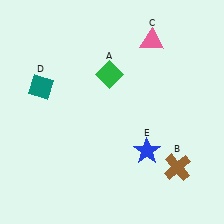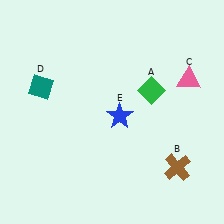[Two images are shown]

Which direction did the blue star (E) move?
The blue star (E) moved up.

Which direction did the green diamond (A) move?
The green diamond (A) moved right.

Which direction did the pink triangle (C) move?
The pink triangle (C) moved down.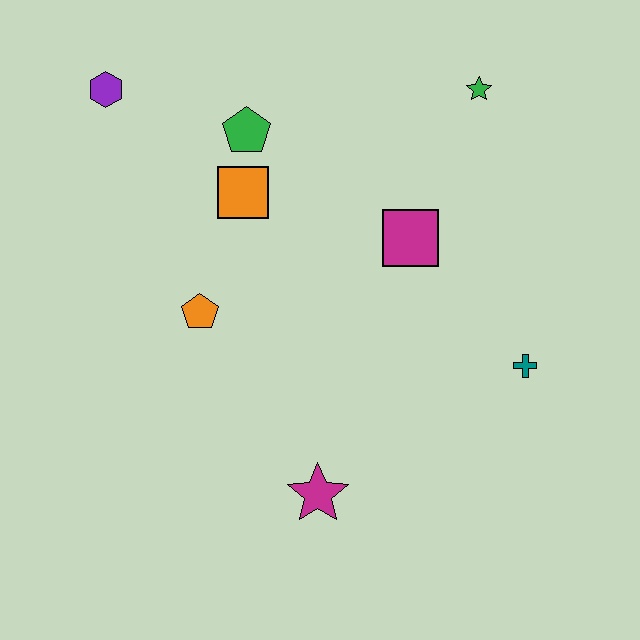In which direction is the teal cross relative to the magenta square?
The teal cross is below the magenta square.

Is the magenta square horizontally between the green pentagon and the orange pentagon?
No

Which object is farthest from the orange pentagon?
The green star is farthest from the orange pentagon.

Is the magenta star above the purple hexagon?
No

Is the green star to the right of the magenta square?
Yes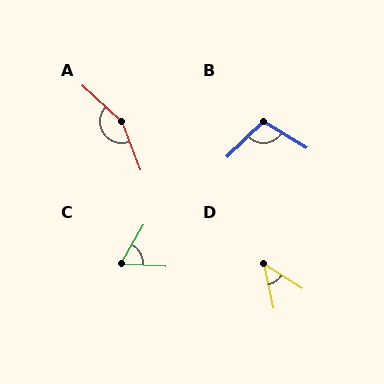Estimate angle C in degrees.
Approximately 63 degrees.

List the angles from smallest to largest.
D (46°), C (63°), B (104°), A (153°).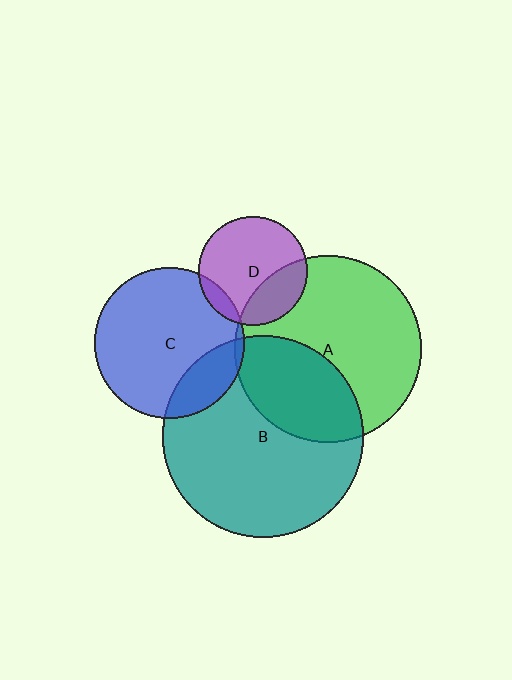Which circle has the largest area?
Circle B (teal).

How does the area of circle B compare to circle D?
Approximately 3.4 times.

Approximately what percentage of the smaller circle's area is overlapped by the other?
Approximately 30%.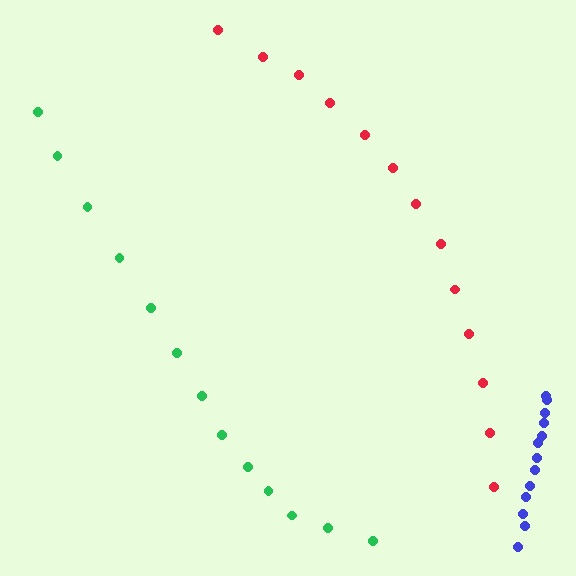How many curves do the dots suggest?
There are 3 distinct paths.